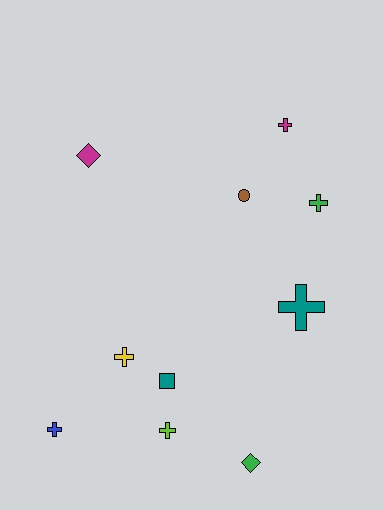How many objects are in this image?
There are 10 objects.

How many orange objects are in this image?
There are no orange objects.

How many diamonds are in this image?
There are 2 diamonds.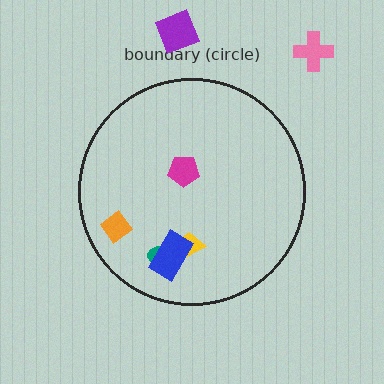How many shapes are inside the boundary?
5 inside, 2 outside.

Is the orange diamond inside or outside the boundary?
Inside.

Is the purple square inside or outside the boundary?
Outside.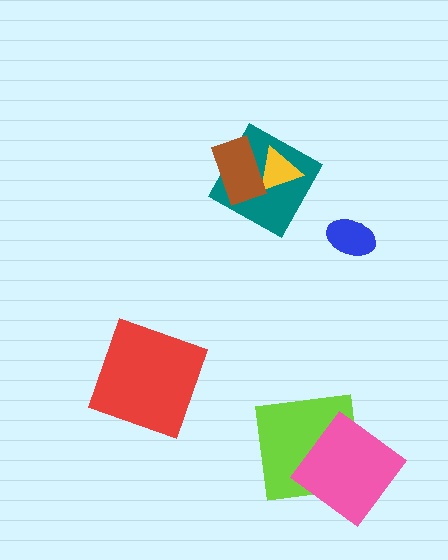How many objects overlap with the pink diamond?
1 object overlaps with the pink diamond.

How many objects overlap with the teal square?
2 objects overlap with the teal square.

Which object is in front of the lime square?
The pink diamond is in front of the lime square.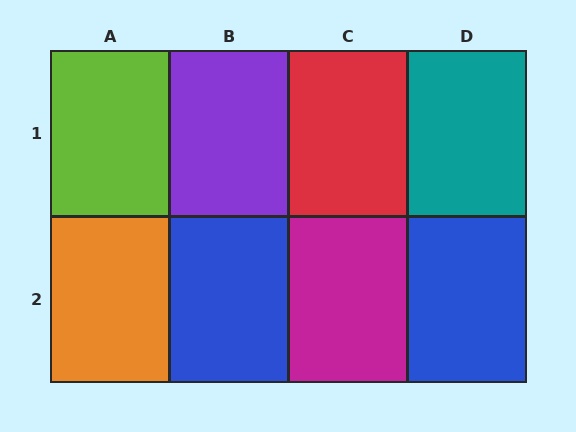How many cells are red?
1 cell is red.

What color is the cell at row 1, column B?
Purple.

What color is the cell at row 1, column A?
Lime.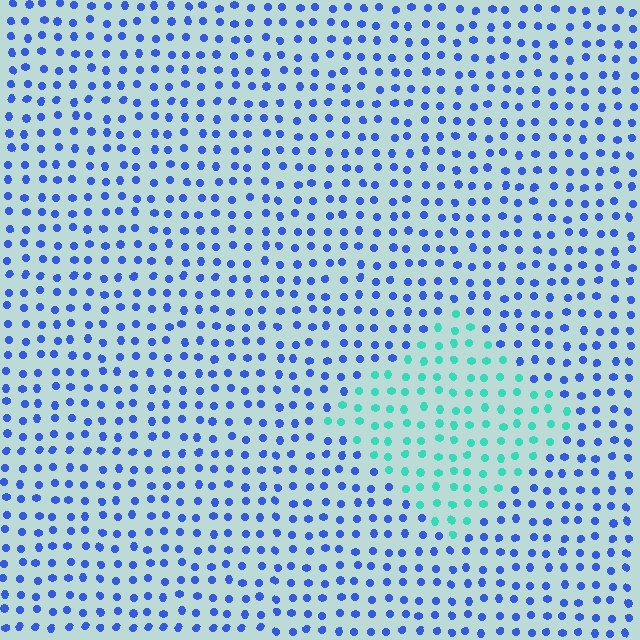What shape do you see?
I see a diamond.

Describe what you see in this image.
The image is filled with small blue elements in a uniform arrangement. A diamond-shaped region is visible where the elements are tinted to a slightly different hue, forming a subtle color boundary.